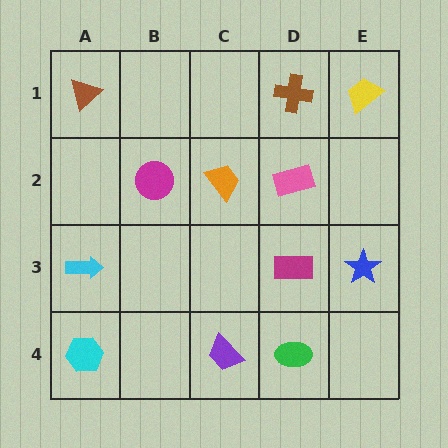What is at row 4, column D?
A green ellipse.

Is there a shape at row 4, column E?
No, that cell is empty.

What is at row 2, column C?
An orange trapezoid.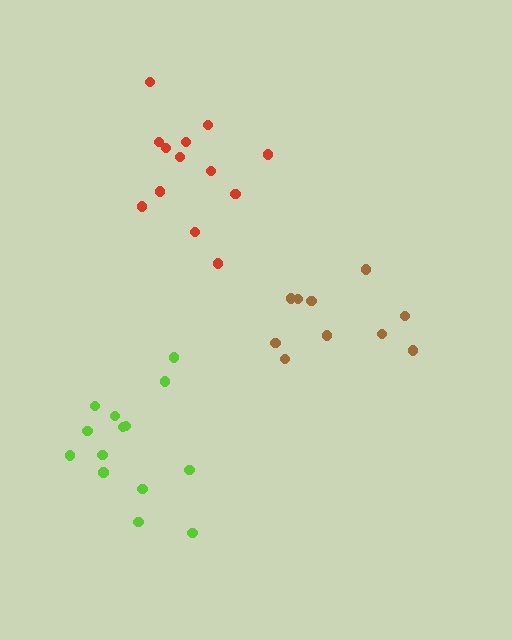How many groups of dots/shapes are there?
There are 3 groups.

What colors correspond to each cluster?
The clusters are colored: red, lime, brown.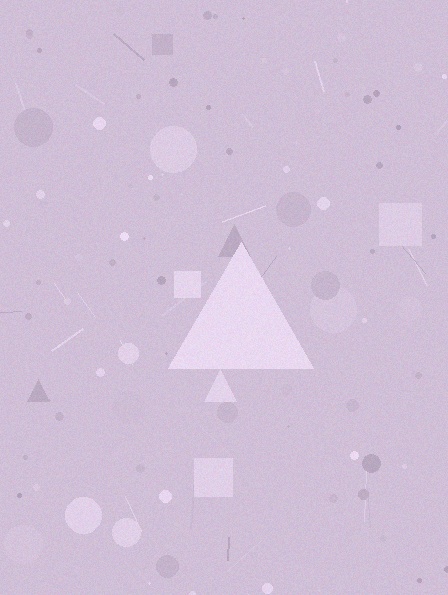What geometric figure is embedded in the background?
A triangle is embedded in the background.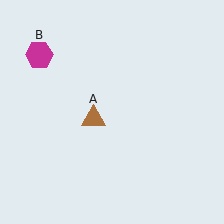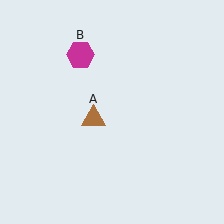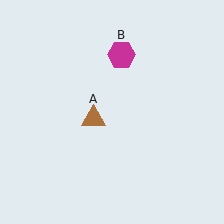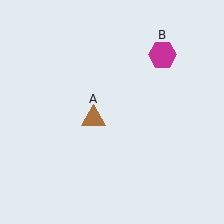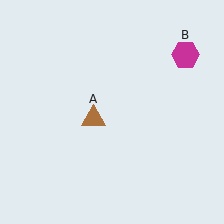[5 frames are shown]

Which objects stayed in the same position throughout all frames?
Brown triangle (object A) remained stationary.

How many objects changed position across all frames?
1 object changed position: magenta hexagon (object B).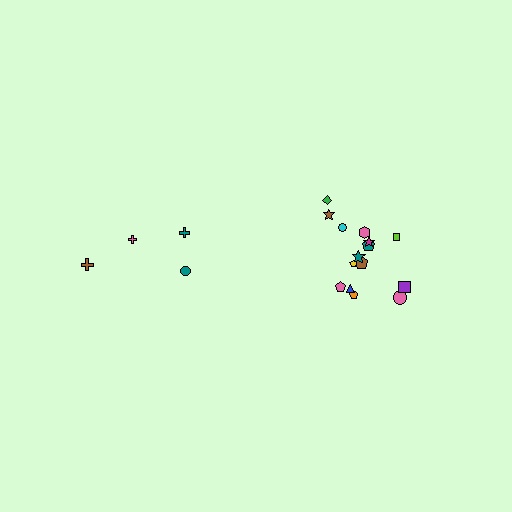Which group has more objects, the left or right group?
The right group.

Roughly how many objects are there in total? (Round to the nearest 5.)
Roughly 20 objects in total.